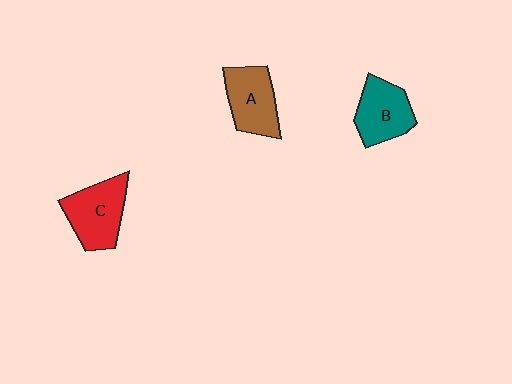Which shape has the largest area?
Shape C (red).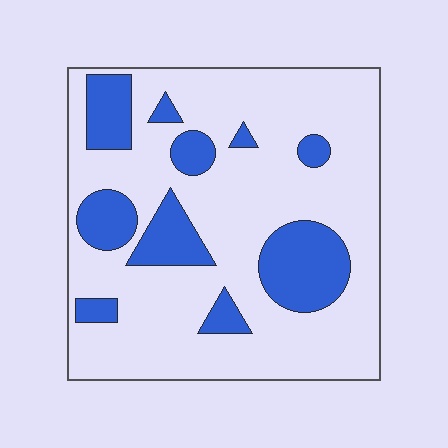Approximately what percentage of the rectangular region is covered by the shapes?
Approximately 25%.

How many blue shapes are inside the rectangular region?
10.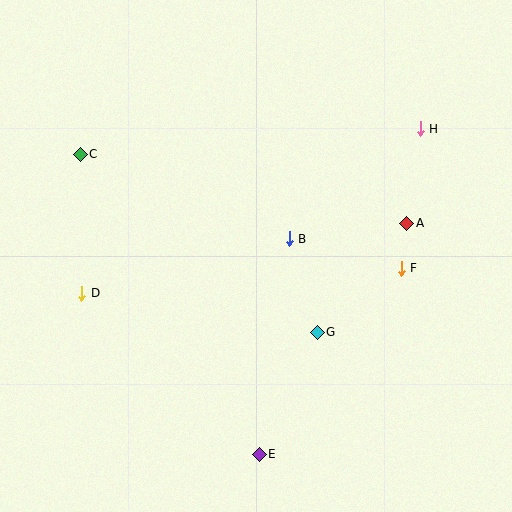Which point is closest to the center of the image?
Point B at (289, 239) is closest to the center.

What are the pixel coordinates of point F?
Point F is at (401, 268).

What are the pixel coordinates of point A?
Point A is at (407, 223).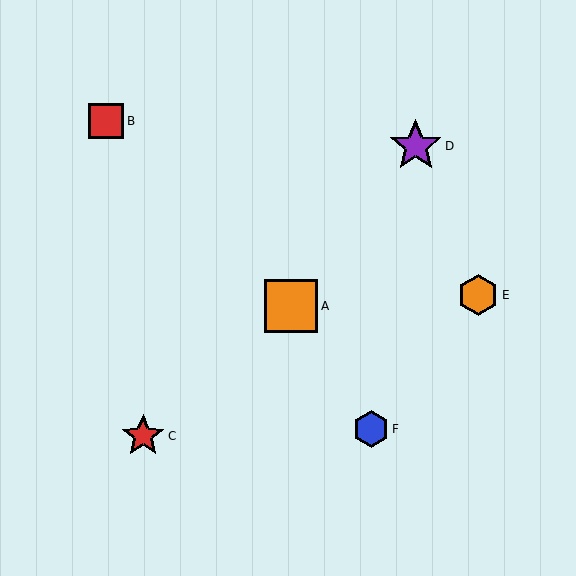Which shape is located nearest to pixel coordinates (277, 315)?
The orange square (labeled A) at (291, 306) is nearest to that location.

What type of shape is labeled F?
Shape F is a blue hexagon.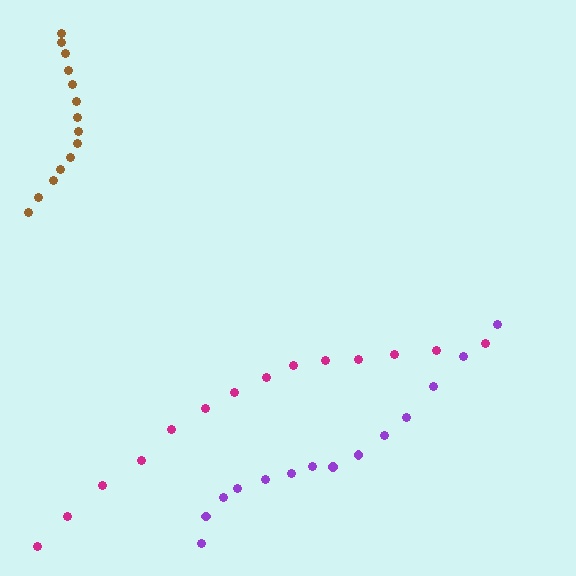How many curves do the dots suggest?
There are 3 distinct paths.